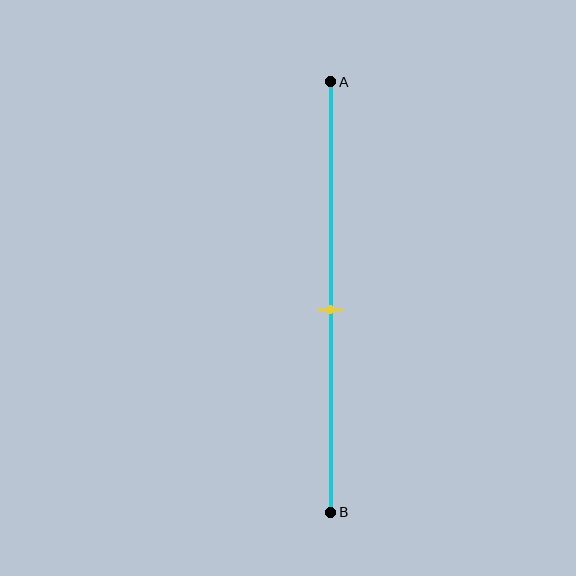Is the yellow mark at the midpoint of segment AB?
Yes, the mark is approximately at the midpoint.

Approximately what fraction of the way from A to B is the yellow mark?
The yellow mark is approximately 55% of the way from A to B.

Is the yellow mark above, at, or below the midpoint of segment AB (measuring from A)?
The yellow mark is approximately at the midpoint of segment AB.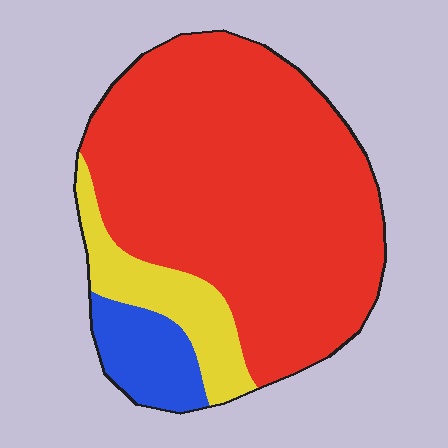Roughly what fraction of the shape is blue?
Blue takes up about one tenth (1/10) of the shape.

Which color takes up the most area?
Red, at roughly 75%.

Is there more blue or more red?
Red.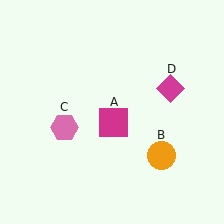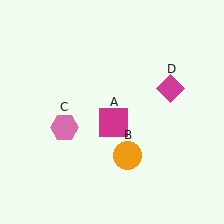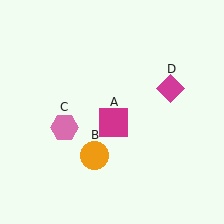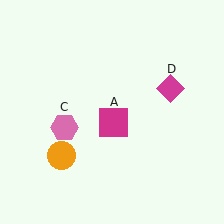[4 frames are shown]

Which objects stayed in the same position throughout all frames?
Magenta square (object A) and pink hexagon (object C) and magenta diamond (object D) remained stationary.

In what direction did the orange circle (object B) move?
The orange circle (object B) moved left.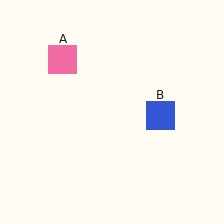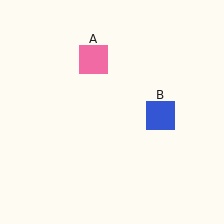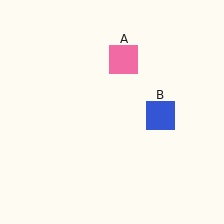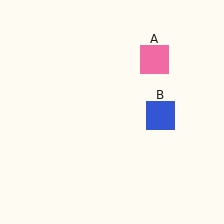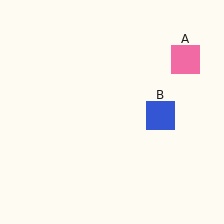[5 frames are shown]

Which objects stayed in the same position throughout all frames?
Blue square (object B) remained stationary.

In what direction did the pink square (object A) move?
The pink square (object A) moved right.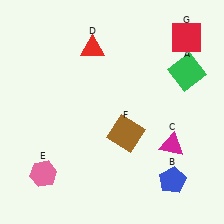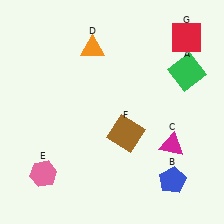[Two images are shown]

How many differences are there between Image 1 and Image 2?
There is 1 difference between the two images.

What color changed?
The triangle (D) changed from red in Image 1 to orange in Image 2.